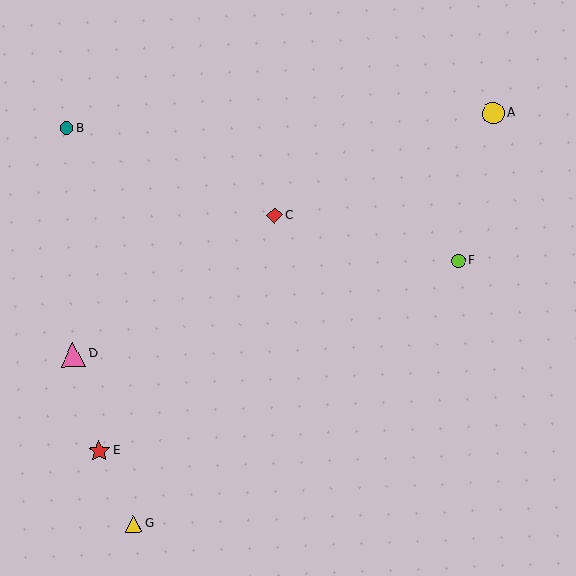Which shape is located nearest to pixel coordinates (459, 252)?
The lime circle (labeled F) at (459, 261) is nearest to that location.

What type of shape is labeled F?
Shape F is a lime circle.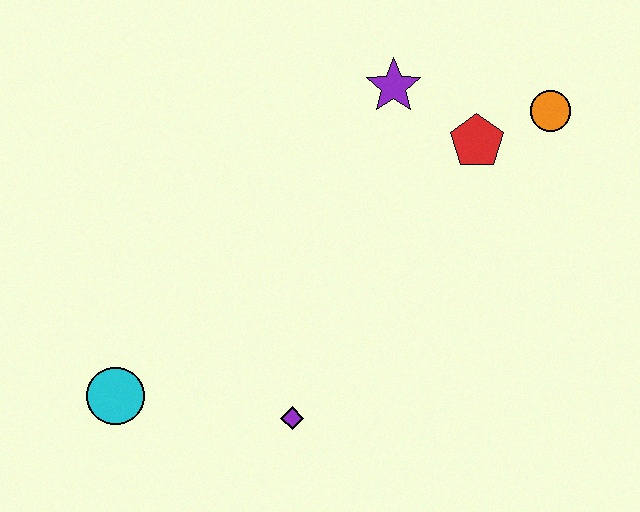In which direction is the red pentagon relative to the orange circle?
The red pentagon is to the left of the orange circle.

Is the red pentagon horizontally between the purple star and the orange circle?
Yes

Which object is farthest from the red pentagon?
The cyan circle is farthest from the red pentagon.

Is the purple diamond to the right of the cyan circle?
Yes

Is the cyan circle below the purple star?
Yes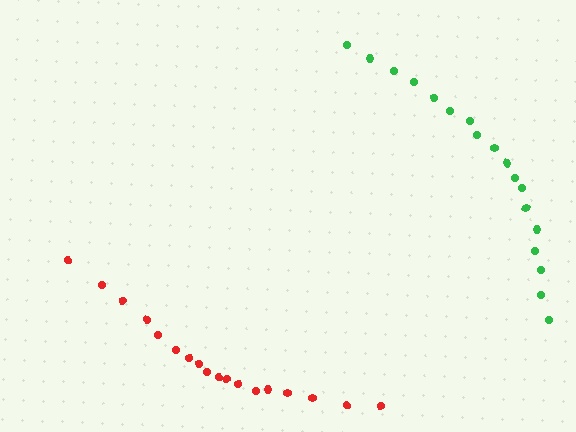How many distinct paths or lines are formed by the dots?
There are 2 distinct paths.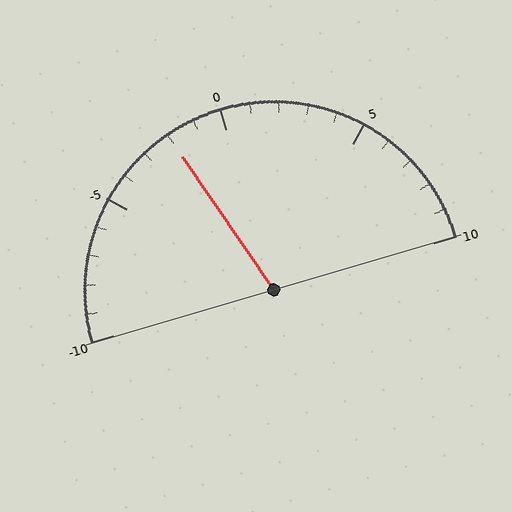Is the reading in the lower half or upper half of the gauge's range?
The reading is in the lower half of the range (-10 to 10).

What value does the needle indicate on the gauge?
The needle indicates approximately -2.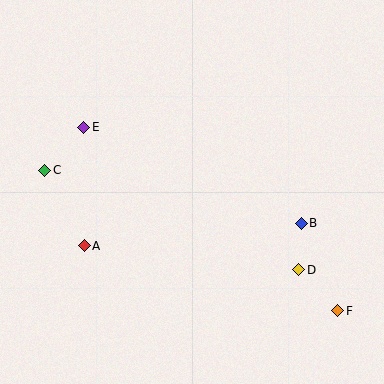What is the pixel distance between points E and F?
The distance between E and F is 314 pixels.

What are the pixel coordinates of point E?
Point E is at (84, 127).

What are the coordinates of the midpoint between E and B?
The midpoint between E and B is at (192, 175).